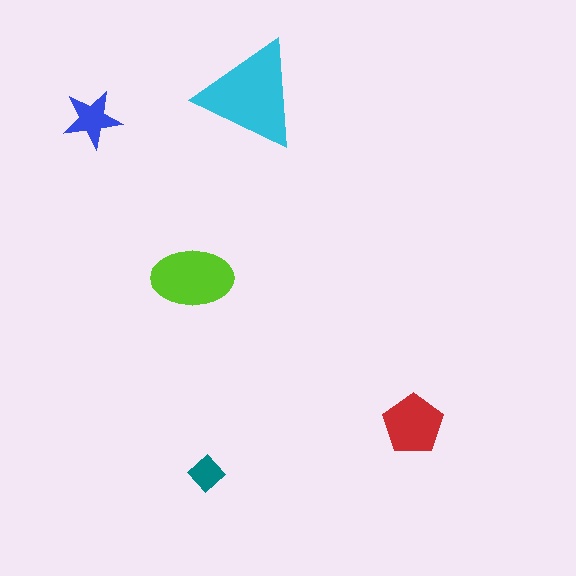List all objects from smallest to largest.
The teal diamond, the blue star, the red pentagon, the lime ellipse, the cyan triangle.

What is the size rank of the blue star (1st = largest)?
4th.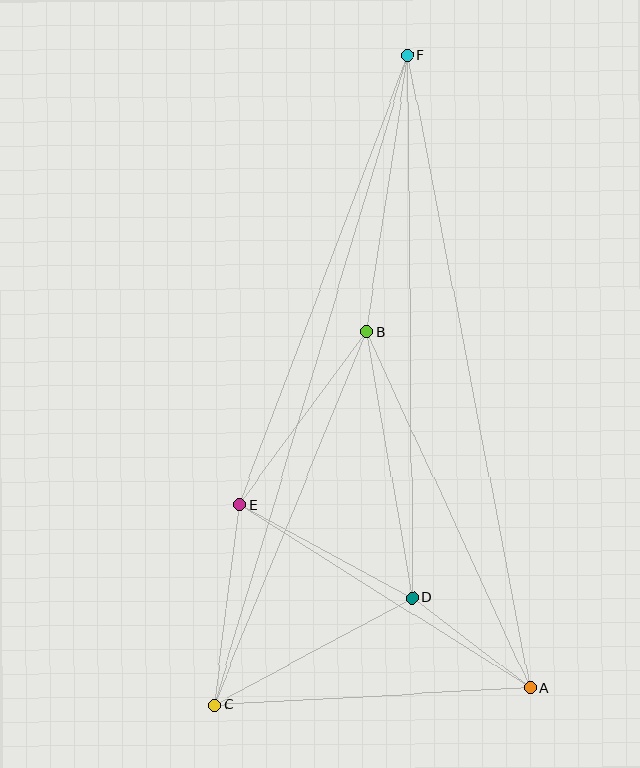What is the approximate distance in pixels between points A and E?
The distance between A and E is approximately 343 pixels.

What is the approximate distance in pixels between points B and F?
The distance between B and F is approximately 279 pixels.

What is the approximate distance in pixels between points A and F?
The distance between A and F is approximately 644 pixels.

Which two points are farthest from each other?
Points C and F are farthest from each other.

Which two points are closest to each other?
Points A and D are closest to each other.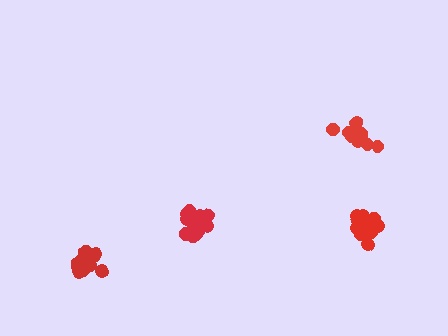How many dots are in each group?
Group 1: 19 dots, Group 2: 19 dots, Group 3: 14 dots, Group 4: 16 dots (68 total).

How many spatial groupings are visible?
There are 4 spatial groupings.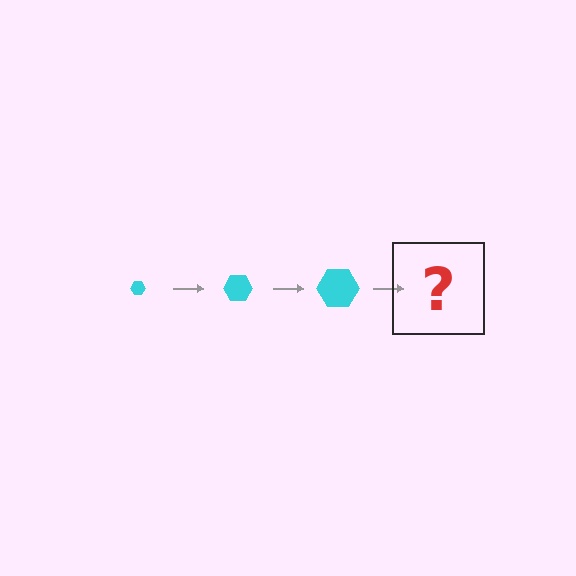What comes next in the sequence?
The next element should be a cyan hexagon, larger than the previous one.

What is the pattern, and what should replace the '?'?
The pattern is that the hexagon gets progressively larger each step. The '?' should be a cyan hexagon, larger than the previous one.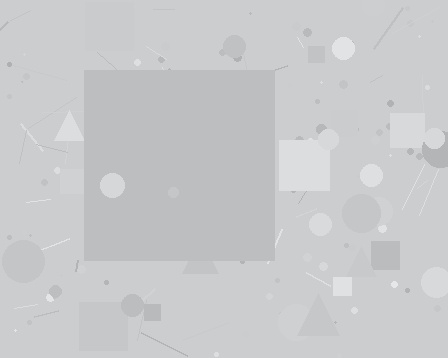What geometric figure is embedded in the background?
A square is embedded in the background.